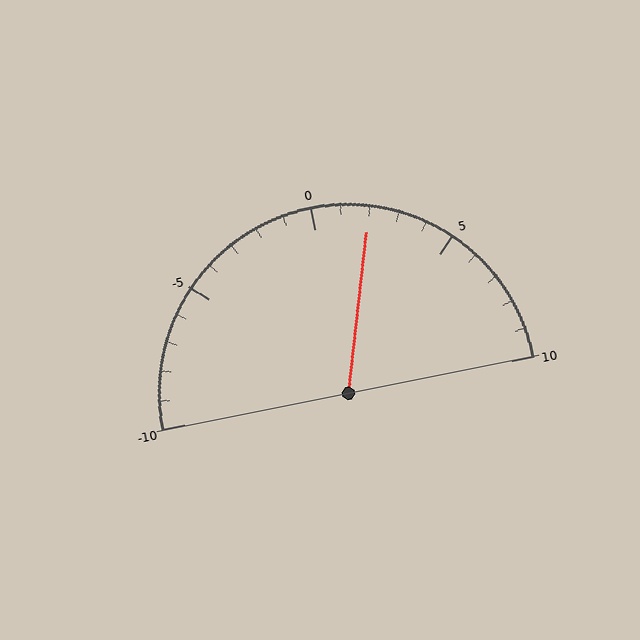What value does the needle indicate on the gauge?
The needle indicates approximately 2.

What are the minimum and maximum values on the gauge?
The gauge ranges from -10 to 10.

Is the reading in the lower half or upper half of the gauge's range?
The reading is in the upper half of the range (-10 to 10).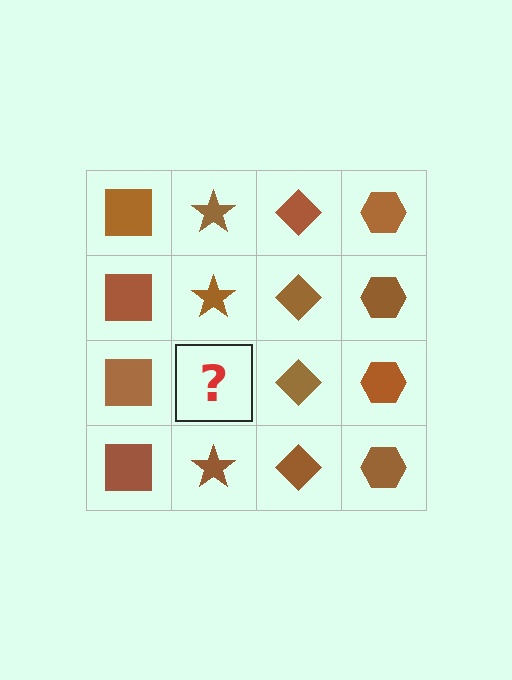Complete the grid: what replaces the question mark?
The question mark should be replaced with a brown star.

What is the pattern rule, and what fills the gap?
The rule is that each column has a consistent shape. The gap should be filled with a brown star.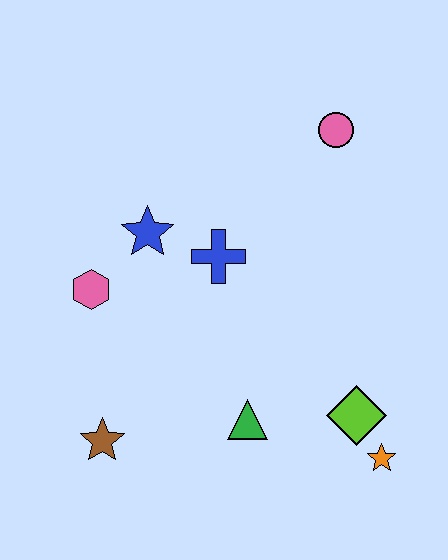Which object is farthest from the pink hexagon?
The orange star is farthest from the pink hexagon.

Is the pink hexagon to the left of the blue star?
Yes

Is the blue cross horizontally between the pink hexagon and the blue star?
No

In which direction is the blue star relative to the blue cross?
The blue star is to the left of the blue cross.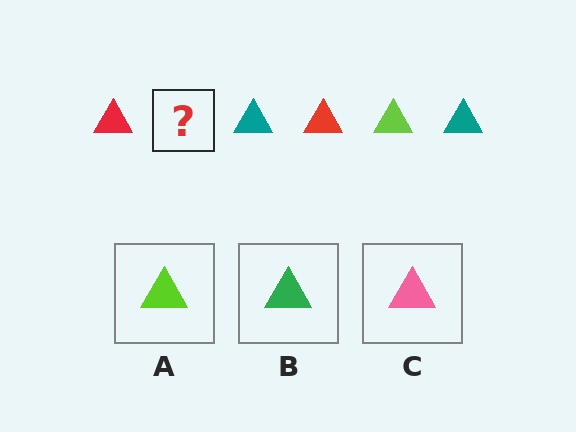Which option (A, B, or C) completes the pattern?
A.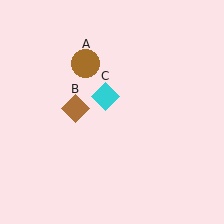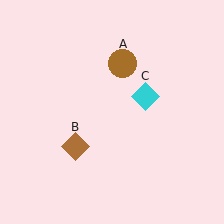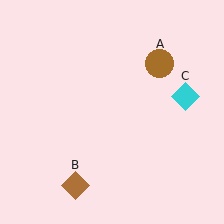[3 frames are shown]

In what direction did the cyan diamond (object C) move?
The cyan diamond (object C) moved right.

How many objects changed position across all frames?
3 objects changed position: brown circle (object A), brown diamond (object B), cyan diamond (object C).